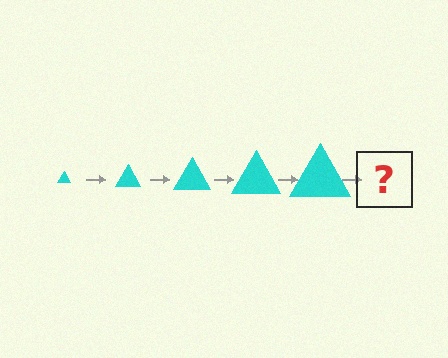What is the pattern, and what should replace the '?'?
The pattern is that the triangle gets progressively larger each step. The '?' should be a cyan triangle, larger than the previous one.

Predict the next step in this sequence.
The next step is a cyan triangle, larger than the previous one.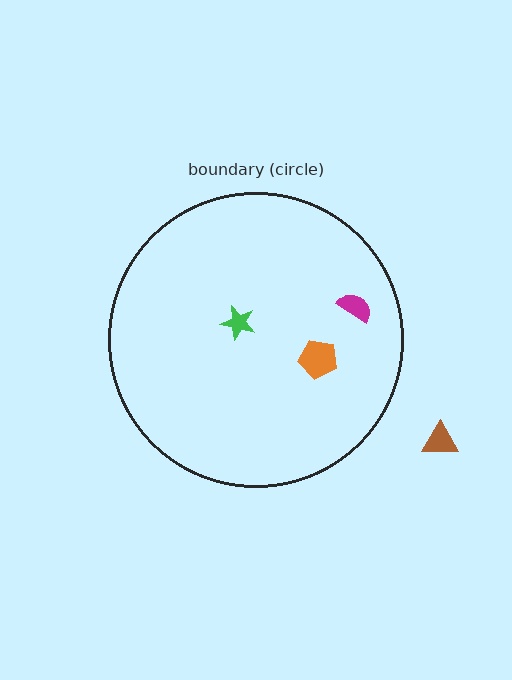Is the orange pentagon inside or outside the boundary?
Inside.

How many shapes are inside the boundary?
3 inside, 1 outside.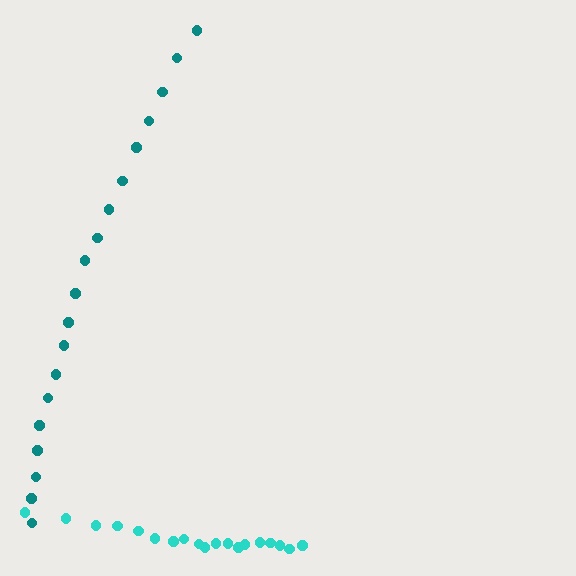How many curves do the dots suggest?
There are 2 distinct paths.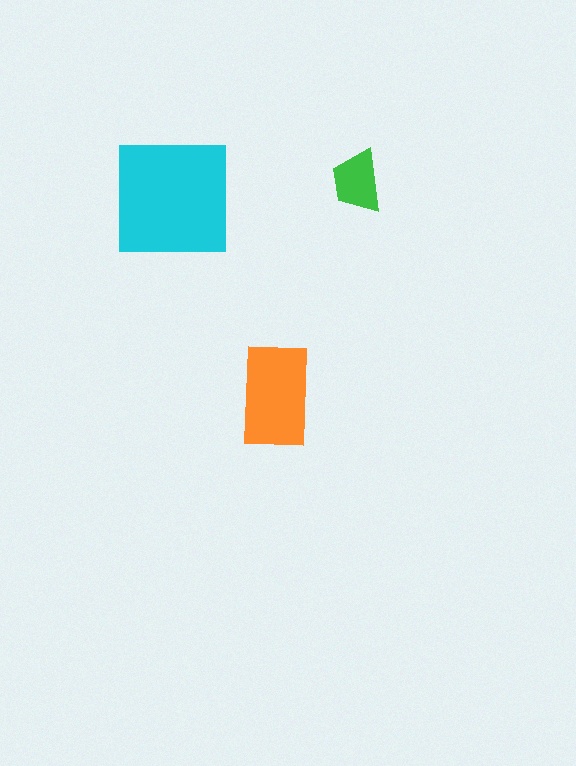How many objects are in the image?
There are 3 objects in the image.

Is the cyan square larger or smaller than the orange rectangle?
Larger.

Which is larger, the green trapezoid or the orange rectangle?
The orange rectangle.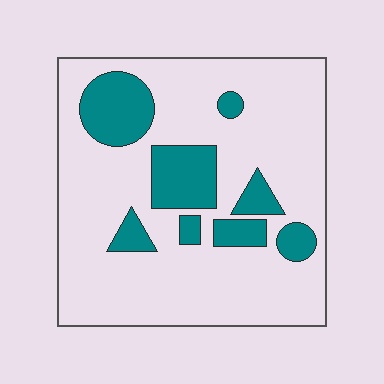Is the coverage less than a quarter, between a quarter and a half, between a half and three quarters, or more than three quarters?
Less than a quarter.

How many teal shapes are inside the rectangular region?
8.